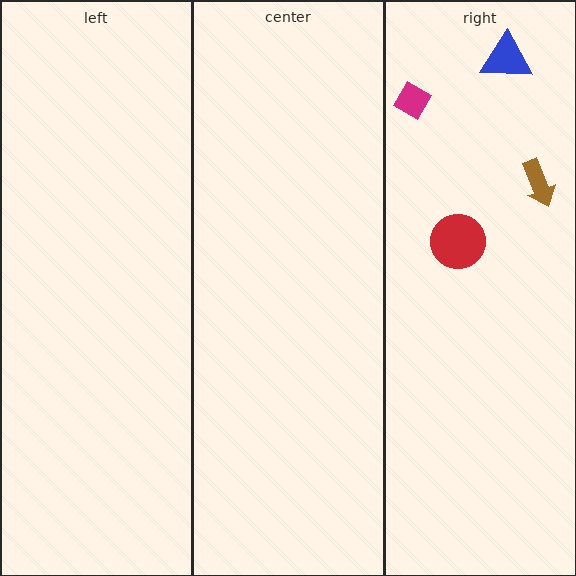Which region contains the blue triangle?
The right region.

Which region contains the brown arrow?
The right region.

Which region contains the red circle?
The right region.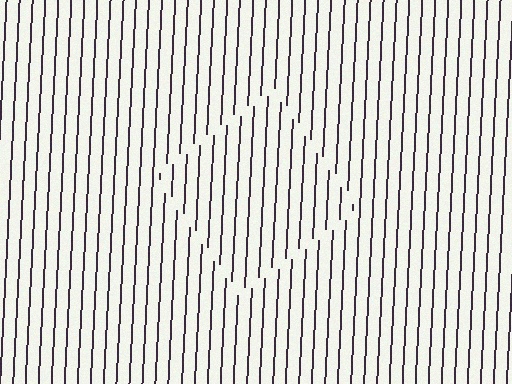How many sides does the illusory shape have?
4 sides — the line-ends trace a square.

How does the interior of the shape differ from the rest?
The interior of the shape contains the same grating, shifted by half a period — the contour is defined by the phase discontinuity where line-ends from the inner and outer gratings abut.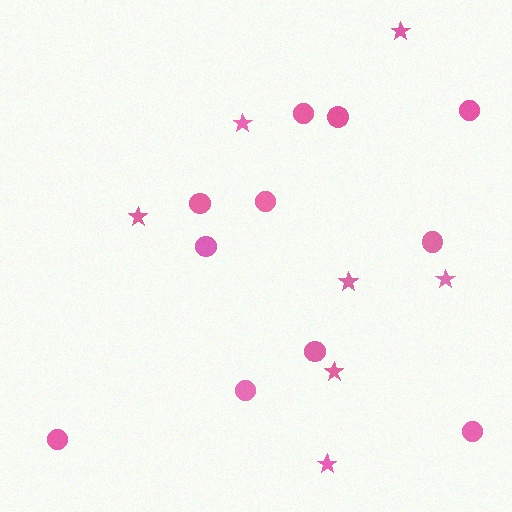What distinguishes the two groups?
There are 2 groups: one group of stars (7) and one group of circles (11).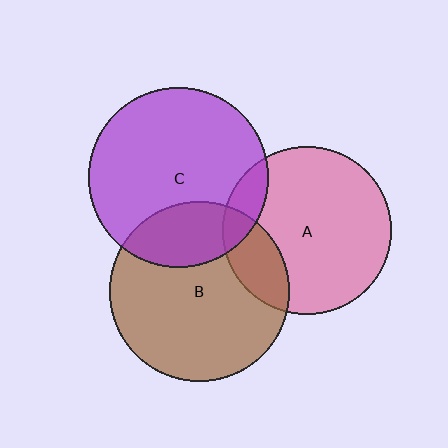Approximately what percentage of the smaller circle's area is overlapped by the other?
Approximately 25%.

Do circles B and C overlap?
Yes.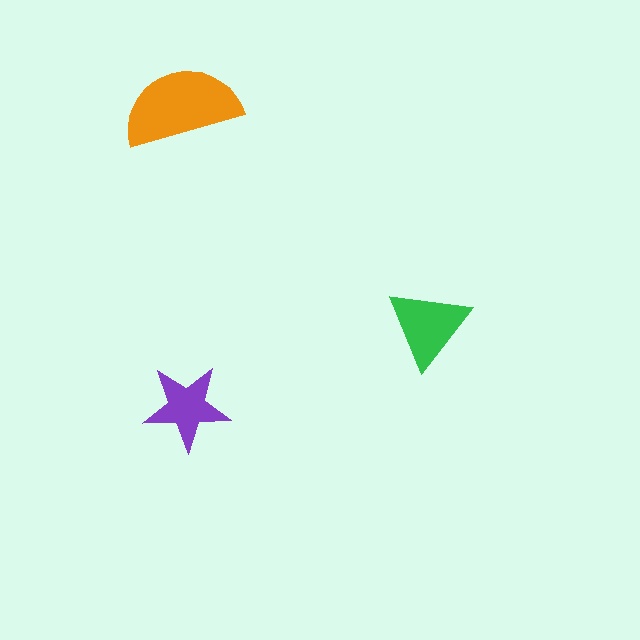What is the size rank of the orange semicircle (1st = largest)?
1st.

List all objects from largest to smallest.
The orange semicircle, the green triangle, the purple star.